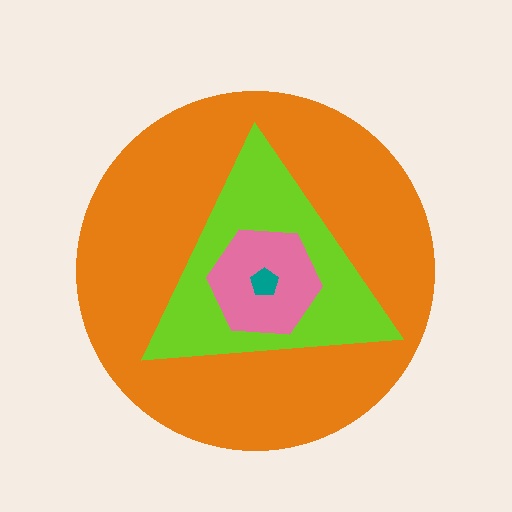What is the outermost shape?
The orange circle.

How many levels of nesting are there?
4.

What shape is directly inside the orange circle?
The lime triangle.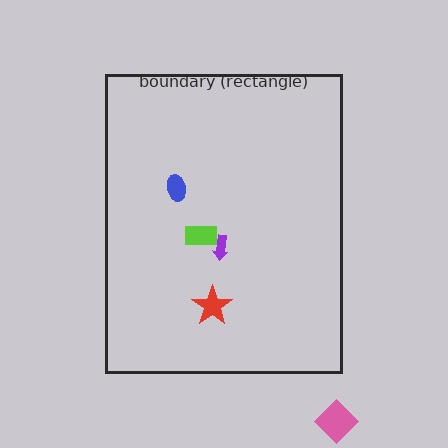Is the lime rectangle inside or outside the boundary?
Inside.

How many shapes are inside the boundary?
4 inside, 1 outside.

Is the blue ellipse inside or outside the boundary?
Inside.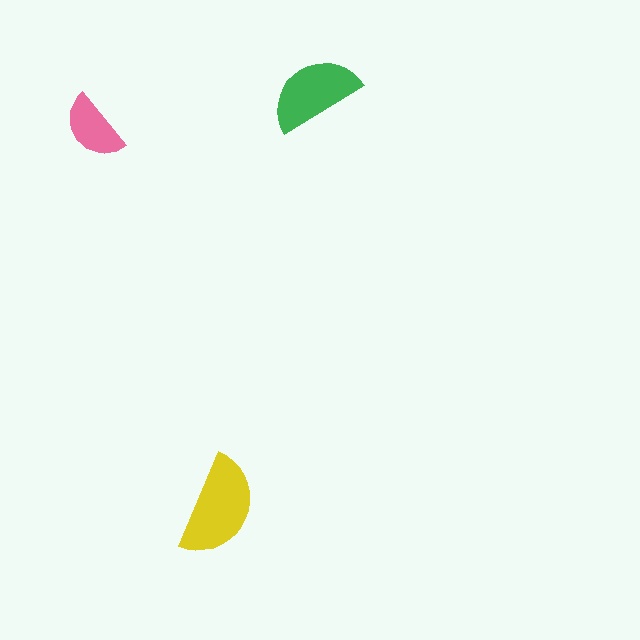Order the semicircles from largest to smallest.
the yellow one, the green one, the pink one.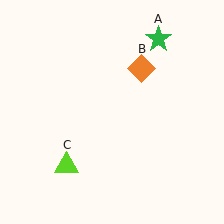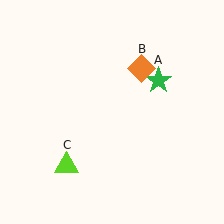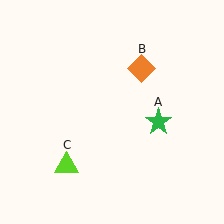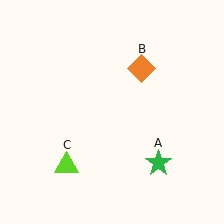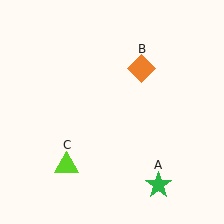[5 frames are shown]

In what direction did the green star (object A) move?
The green star (object A) moved down.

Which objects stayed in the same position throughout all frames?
Orange diamond (object B) and lime triangle (object C) remained stationary.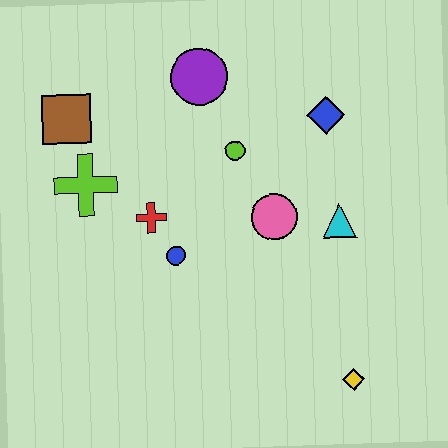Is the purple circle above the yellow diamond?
Yes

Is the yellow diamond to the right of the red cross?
Yes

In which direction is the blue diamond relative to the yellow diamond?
The blue diamond is above the yellow diamond.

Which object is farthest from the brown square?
The yellow diamond is farthest from the brown square.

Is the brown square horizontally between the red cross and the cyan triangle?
No